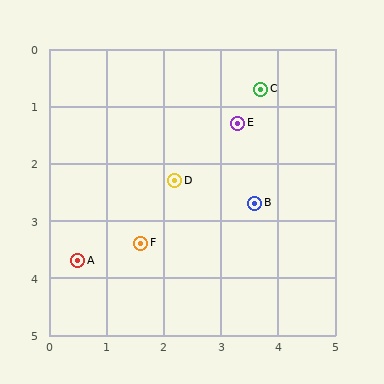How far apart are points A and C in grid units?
Points A and C are about 4.4 grid units apart.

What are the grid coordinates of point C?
Point C is at approximately (3.7, 0.7).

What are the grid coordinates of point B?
Point B is at approximately (3.6, 2.7).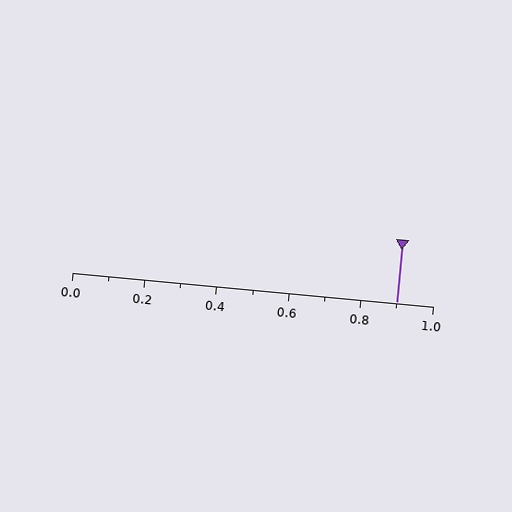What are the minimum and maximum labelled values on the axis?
The axis runs from 0.0 to 1.0.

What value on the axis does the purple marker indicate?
The marker indicates approximately 0.9.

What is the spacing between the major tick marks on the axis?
The major ticks are spaced 0.2 apart.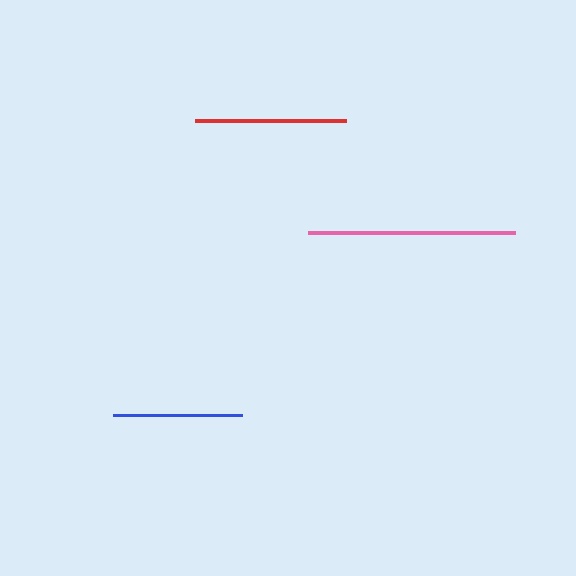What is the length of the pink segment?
The pink segment is approximately 207 pixels long.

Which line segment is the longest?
The pink line is the longest at approximately 207 pixels.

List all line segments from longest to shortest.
From longest to shortest: pink, red, blue.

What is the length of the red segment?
The red segment is approximately 151 pixels long.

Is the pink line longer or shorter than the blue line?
The pink line is longer than the blue line.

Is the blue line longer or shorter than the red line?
The red line is longer than the blue line.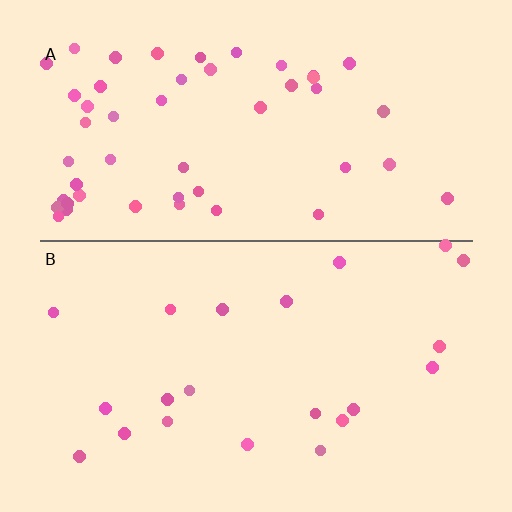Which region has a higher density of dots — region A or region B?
A (the top).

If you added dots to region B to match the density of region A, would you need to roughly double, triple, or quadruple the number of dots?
Approximately double.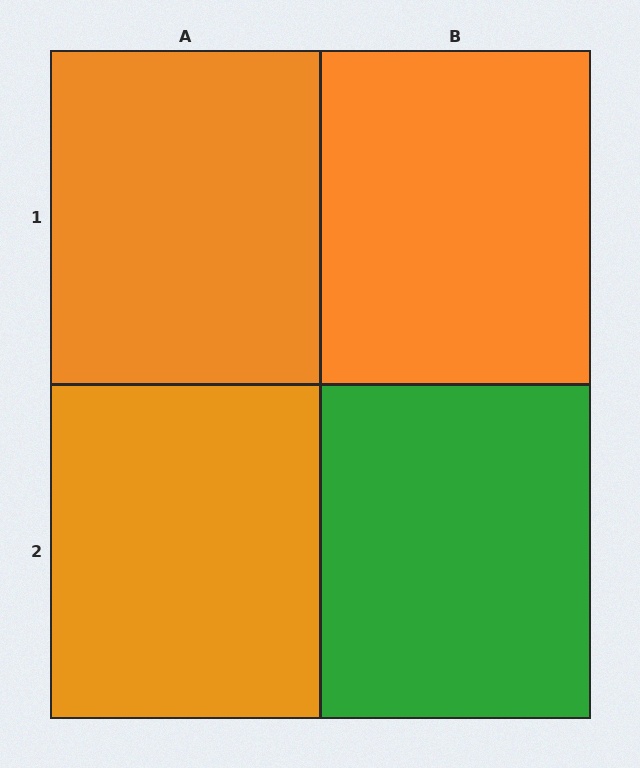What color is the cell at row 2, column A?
Orange.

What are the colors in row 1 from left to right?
Orange, orange.